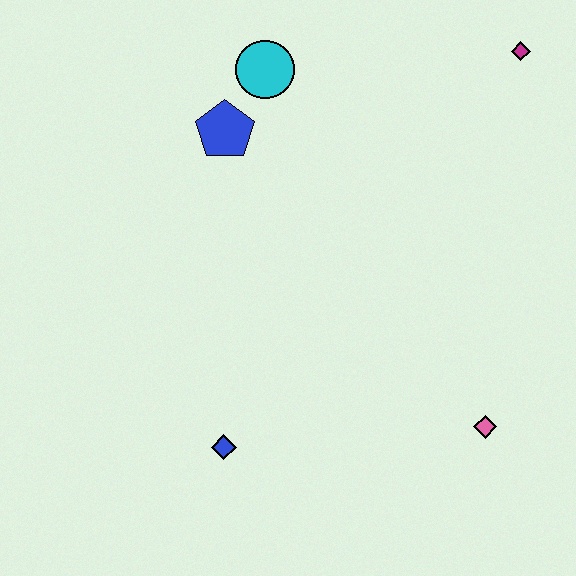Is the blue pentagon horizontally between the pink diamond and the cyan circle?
No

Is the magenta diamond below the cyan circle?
No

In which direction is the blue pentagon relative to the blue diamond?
The blue pentagon is above the blue diamond.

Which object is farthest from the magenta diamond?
The blue diamond is farthest from the magenta diamond.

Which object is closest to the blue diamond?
The pink diamond is closest to the blue diamond.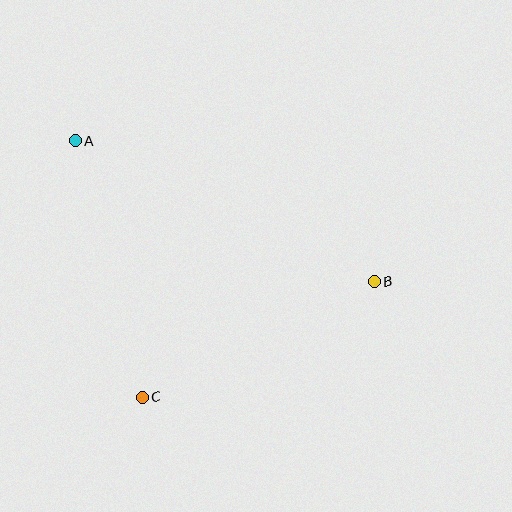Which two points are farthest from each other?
Points A and B are farthest from each other.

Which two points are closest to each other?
Points B and C are closest to each other.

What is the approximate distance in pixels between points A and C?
The distance between A and C is approximately 265 pixels.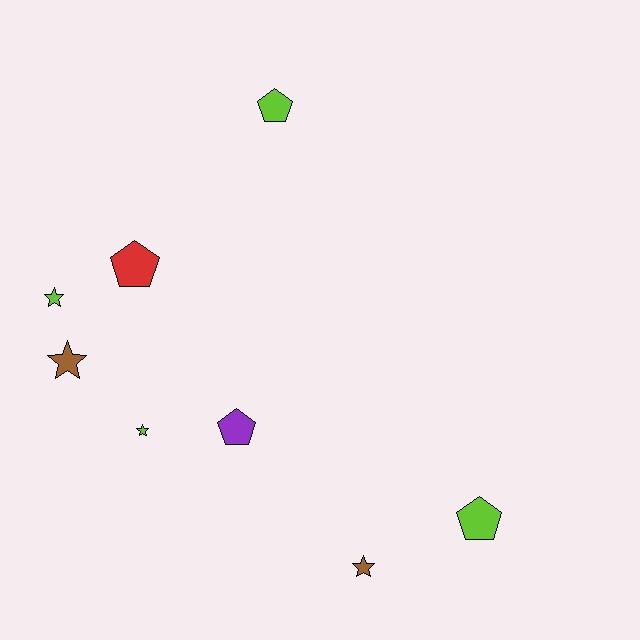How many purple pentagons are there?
There is 1 purple pentagon.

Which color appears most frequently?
Lime, with 4 objects.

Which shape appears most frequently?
Star, with 4 objects.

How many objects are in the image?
There are 8 objects.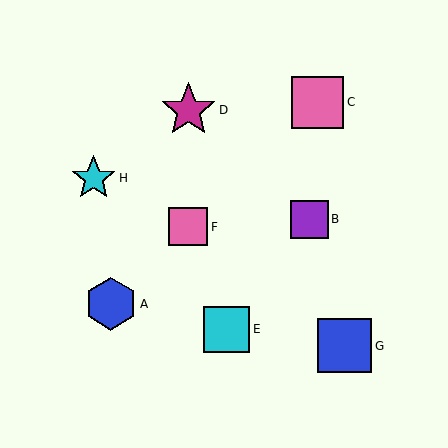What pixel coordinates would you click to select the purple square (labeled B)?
Click at (310, 219) to select the purple square B.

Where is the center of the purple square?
The center of the purple square is at (310, 219).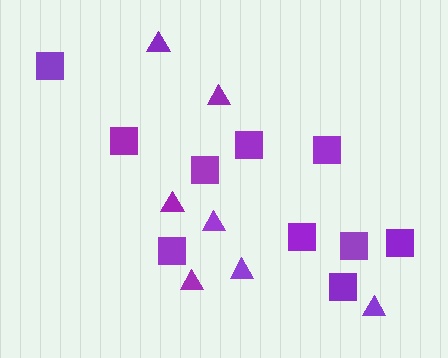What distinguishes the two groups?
There are 2 groups: one group of triangles (7) and one group of squares (10).